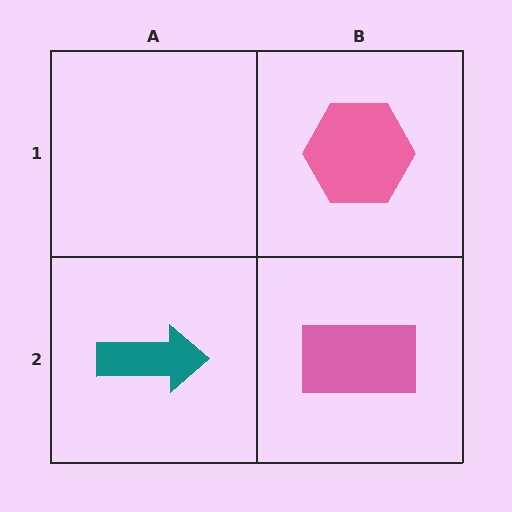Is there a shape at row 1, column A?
No, that cell is empty.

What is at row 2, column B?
A pink rectangle.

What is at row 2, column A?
A teal arrow.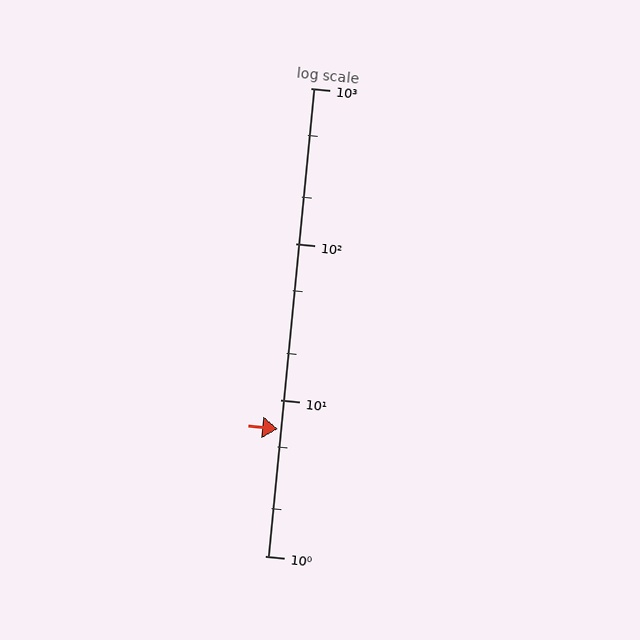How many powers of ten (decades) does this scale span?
The scale spans 3 decades, from 1 to 1000.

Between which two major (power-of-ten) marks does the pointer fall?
The pointer is between 1 and 10.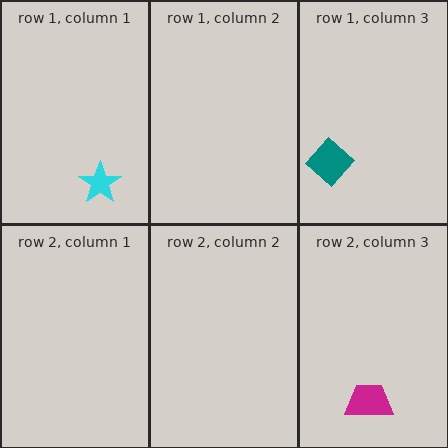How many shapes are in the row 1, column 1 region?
1.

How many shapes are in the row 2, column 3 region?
1.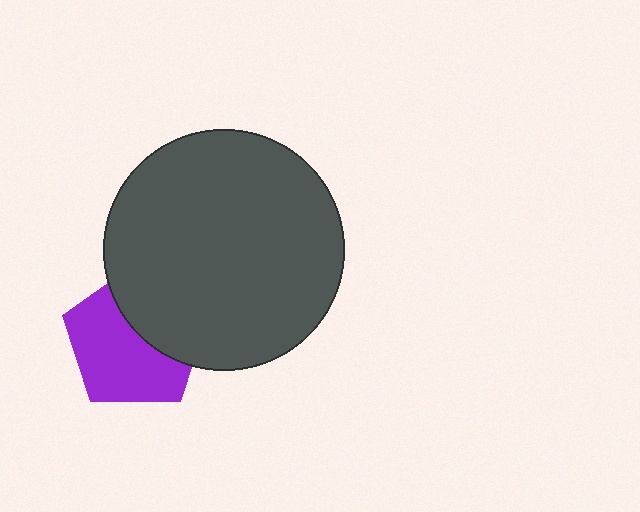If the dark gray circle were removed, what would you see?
You would see the complete purple pentagon.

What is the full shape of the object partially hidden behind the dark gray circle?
The partially hidden object is a purple pentagon.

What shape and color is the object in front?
The object in front is a dark gray circle.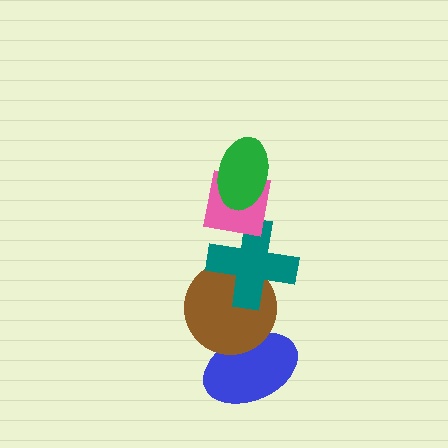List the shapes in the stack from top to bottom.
From top to bottom: the green ellipse, the pink square, the teal cross, the brown circle, the blue ellipse.